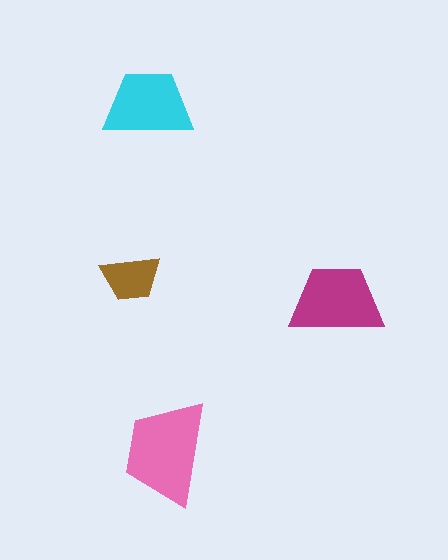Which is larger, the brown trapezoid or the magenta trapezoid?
The magenta one.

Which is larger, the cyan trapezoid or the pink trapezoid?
The pink one.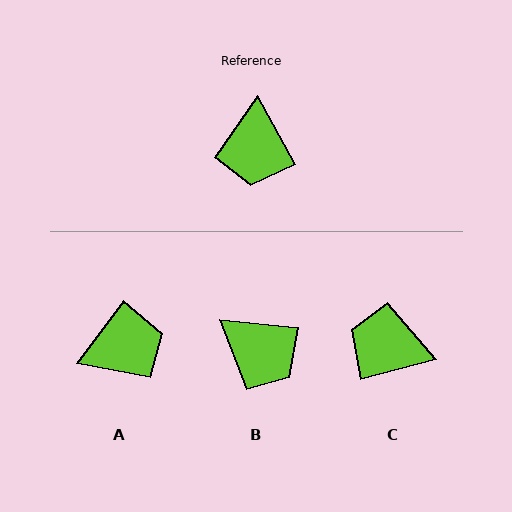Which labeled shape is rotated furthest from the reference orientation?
A, about 114 degrees away.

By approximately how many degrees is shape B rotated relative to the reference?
Approximately 55 degrees counter-clockwise.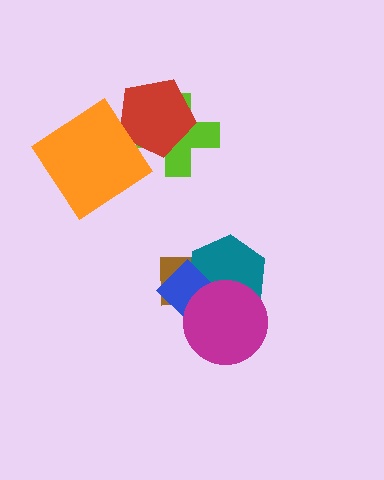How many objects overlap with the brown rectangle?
3 objects overlap with the brown rectangle.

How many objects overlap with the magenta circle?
3 objects overlap with the magenta circle.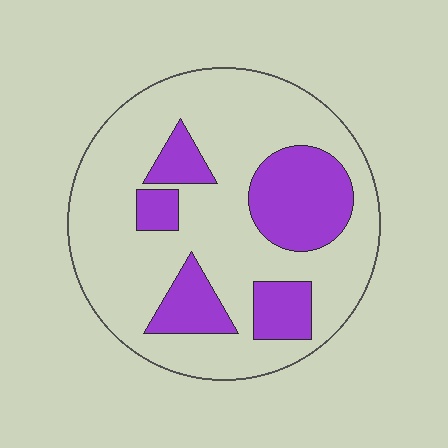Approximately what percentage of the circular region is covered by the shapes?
Approximately 25%.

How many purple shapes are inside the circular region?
5.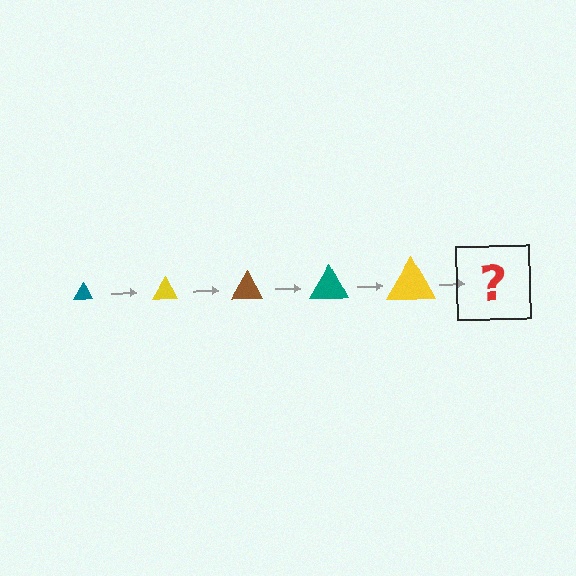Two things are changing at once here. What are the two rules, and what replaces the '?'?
The two rules are that the triangle grows larger each step and the color cycles through teal, yellow, and brown. The '?' should be a brown triangle, larger than the previous one.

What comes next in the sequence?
The next element should be a brown triangle, larger than the previous one.